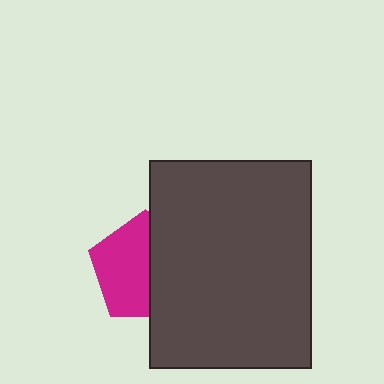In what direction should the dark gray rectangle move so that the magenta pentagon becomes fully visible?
The dark gray rectangle should move right. That is the shortest direction to clear the overlap and leave the magenta pentagon fully visible.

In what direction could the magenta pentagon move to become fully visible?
The magenta pentagon could move left. That would shift it out from behind the dark gray rectangle entirely.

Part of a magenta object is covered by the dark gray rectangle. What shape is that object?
It is a pentagon.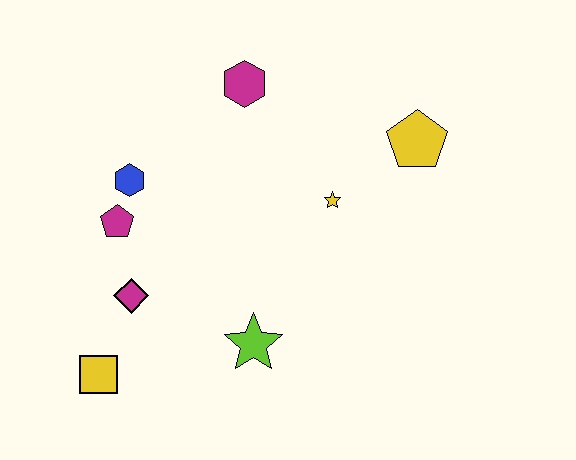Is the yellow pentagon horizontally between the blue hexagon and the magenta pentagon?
No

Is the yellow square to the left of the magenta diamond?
Yes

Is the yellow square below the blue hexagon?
Yes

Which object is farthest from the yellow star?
The yellow square is farthest from the yellow star.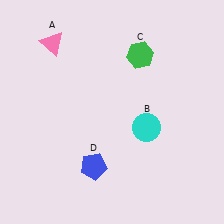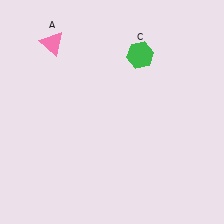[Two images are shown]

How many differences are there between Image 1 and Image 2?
There are 2 differences between the two images.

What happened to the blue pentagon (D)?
The blue pentagon (D) was removed in Image 2. It was in the bottom-left area of Image 1.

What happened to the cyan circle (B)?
The cyan circle (B) was removed in Image 2. It was in the bottom-right area of Image 1.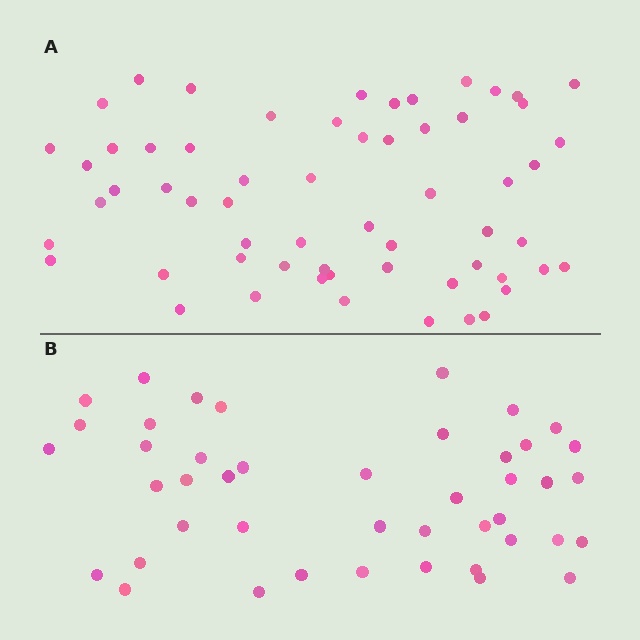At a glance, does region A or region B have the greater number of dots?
Region A (the top region) has more dots.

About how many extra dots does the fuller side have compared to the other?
Region A has approximately 15 more dots than region B.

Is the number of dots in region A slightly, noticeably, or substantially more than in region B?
Region A has noticeably more, but not dramatically so. The ratio is roughly 1.4 to 1.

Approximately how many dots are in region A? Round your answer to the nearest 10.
About 60 dots.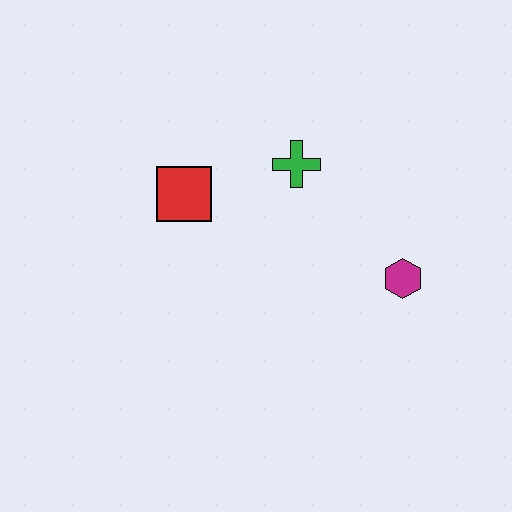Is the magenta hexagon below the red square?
Yes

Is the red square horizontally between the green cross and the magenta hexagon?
No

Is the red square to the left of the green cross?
Yes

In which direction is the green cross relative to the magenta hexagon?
The green cross is above the magenta hexagon.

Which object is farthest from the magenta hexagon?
The red square is farthest from the magenta hexagon.